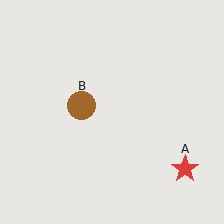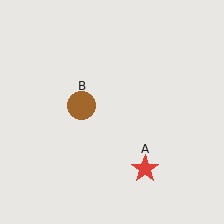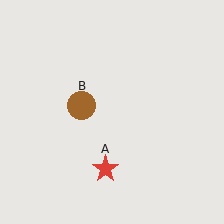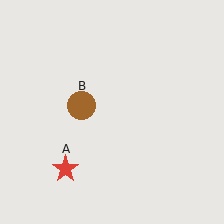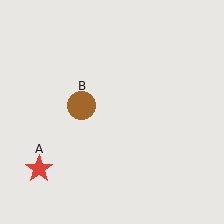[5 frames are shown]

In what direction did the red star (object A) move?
The red star (object A) moved left.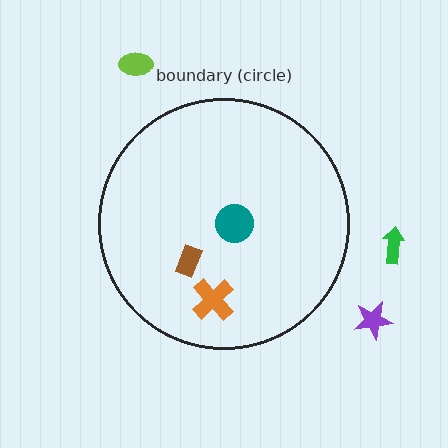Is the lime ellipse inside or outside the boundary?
Outside.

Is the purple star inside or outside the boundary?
Outside.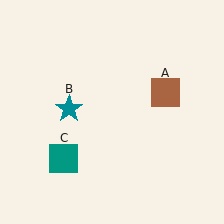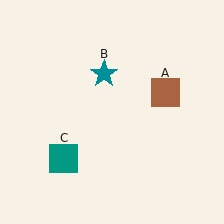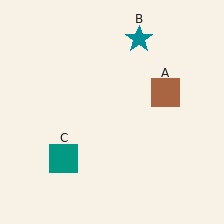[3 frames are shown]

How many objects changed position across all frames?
1 object changed position: teal star (object B).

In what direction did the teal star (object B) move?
The teal star (object B) moved up and to the right.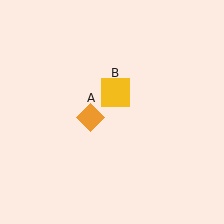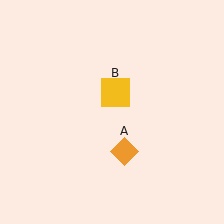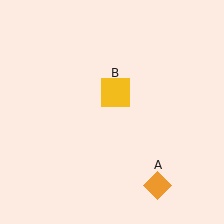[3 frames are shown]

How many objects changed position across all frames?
1 object changed position: orange diamond (object A).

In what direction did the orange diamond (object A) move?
The orange diamond (object A) moved down and to the right.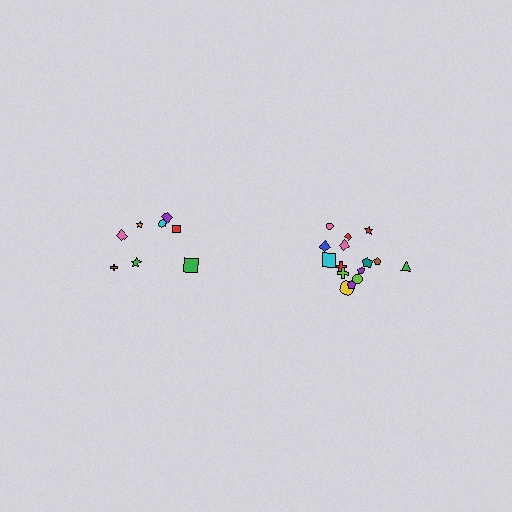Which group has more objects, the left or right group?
The right group.